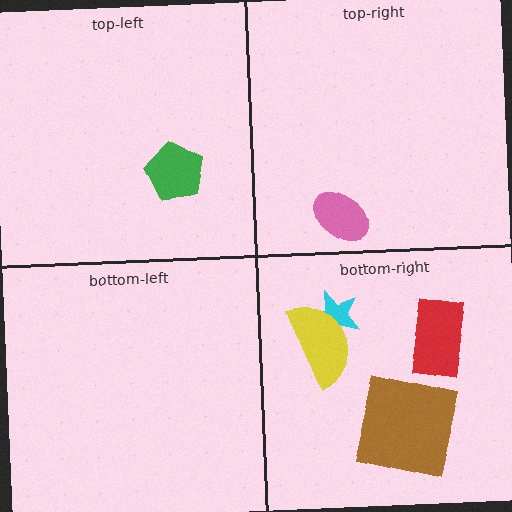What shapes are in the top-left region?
The green pentagon.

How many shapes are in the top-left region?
1.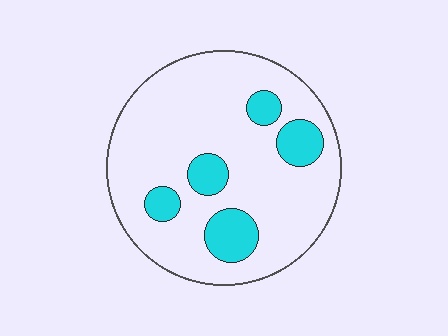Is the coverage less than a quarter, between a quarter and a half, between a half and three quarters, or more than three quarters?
Less than a quarter.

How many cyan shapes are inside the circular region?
5.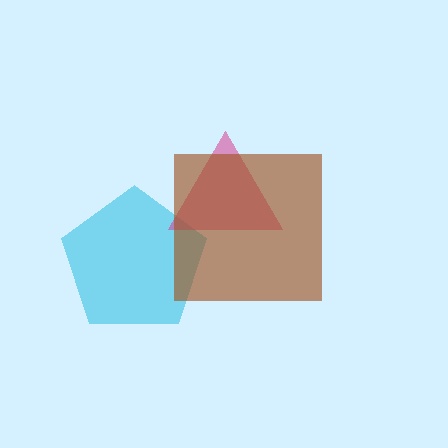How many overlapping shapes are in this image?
There are 3 overlapping shapes in the image.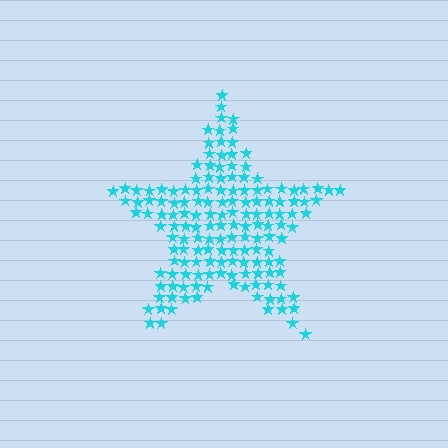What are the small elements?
The small elements are stars.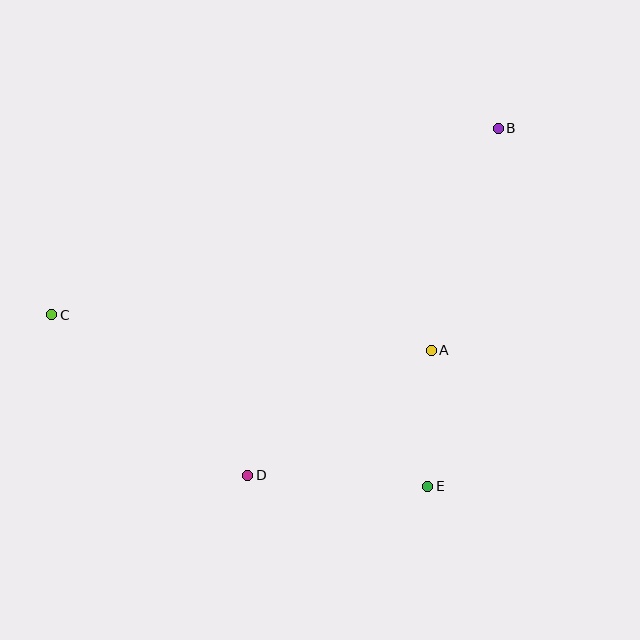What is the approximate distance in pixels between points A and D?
The distance between A and D is approximately 222 pixels.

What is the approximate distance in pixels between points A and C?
The distance between A and C is approximately 381 pixels.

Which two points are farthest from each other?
Points B and C are farthest from each other.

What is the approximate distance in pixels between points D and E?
The distance between D and E is approximately 180 pixels.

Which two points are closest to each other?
Points A and E are closest to each other.